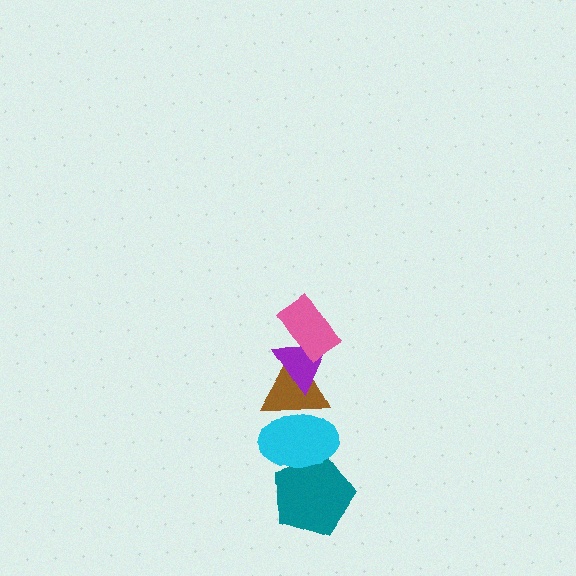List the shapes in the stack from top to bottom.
From top to bottom: the pink rectangle, the purple triangle, the brown triangle, the cyan ellipse, the teal pentagon.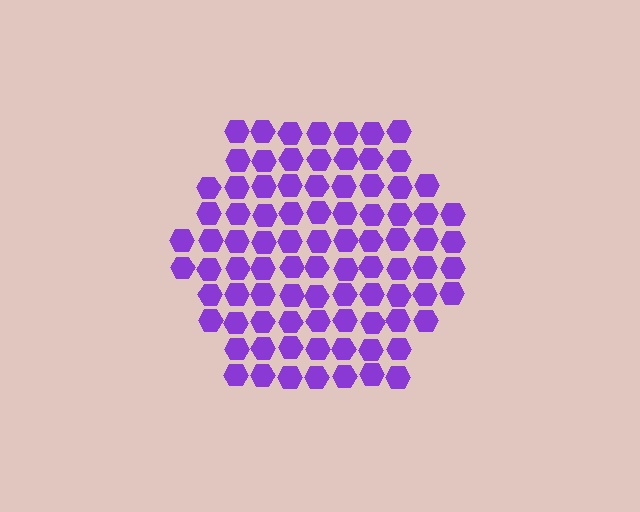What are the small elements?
The small elements are hexagons.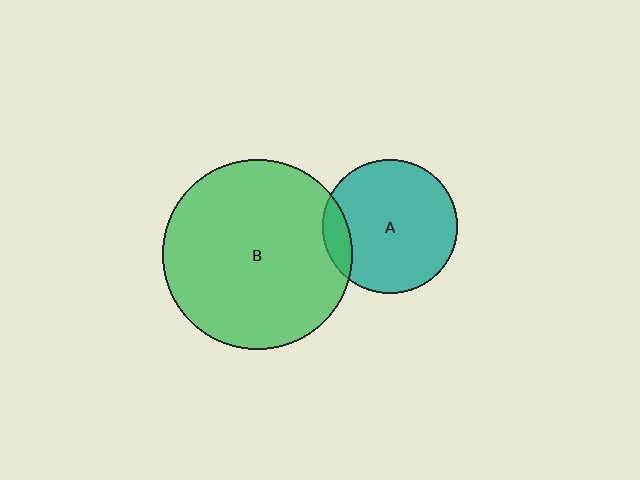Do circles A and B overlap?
Yes.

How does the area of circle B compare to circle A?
Approximately 2.0 times.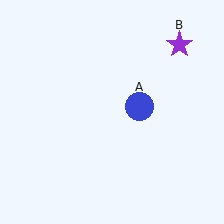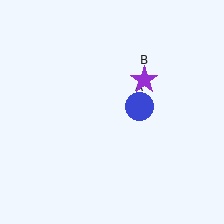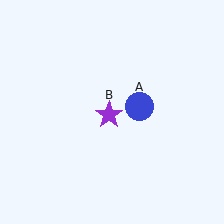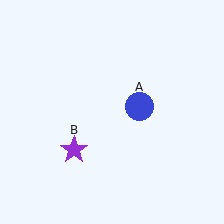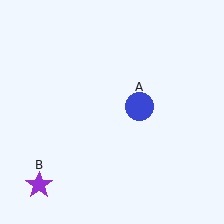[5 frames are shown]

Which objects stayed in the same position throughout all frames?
Blue circle (object A) remained stationary.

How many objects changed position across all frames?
1 object changed position: purple star (object B).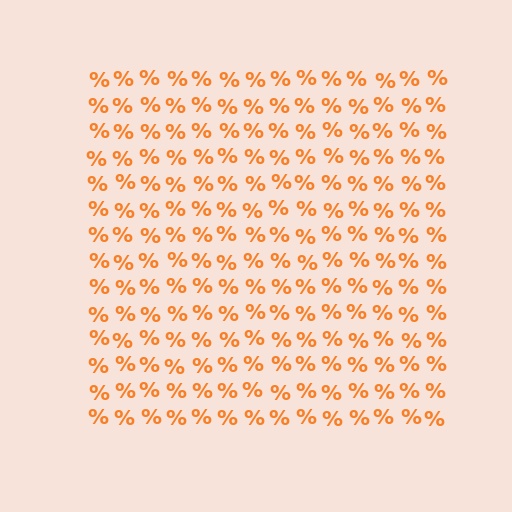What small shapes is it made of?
It is made of small percent signs.